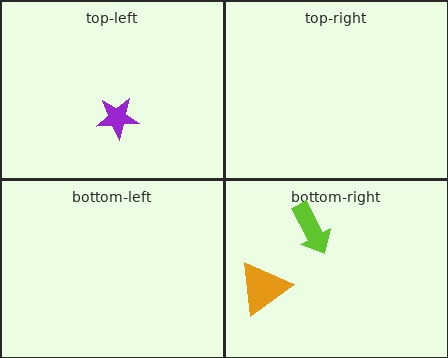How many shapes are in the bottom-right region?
2.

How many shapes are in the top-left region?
1.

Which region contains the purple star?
The top-left region.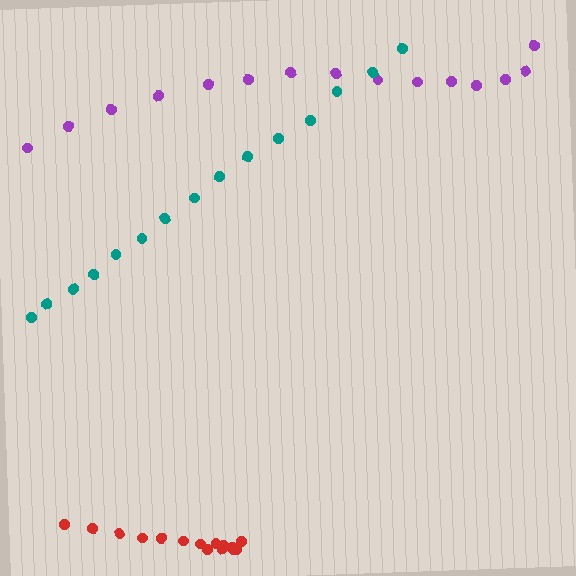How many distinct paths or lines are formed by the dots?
There are 3 distinct paths.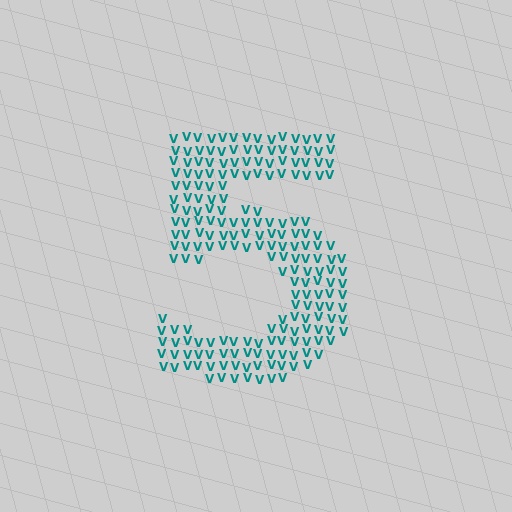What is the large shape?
The large shape is the digit 5.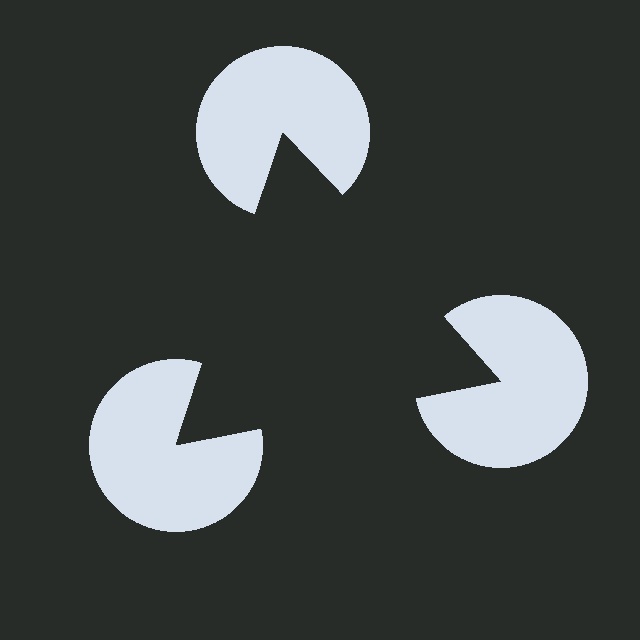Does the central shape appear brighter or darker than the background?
It typically appears slightly darker than the background, even though no actual brightness change is drawn.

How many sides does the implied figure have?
3 sides.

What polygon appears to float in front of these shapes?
An illusory triangle — its edges are inferred from the aligned wedge cuts in the pac-man discs, not physically drawn.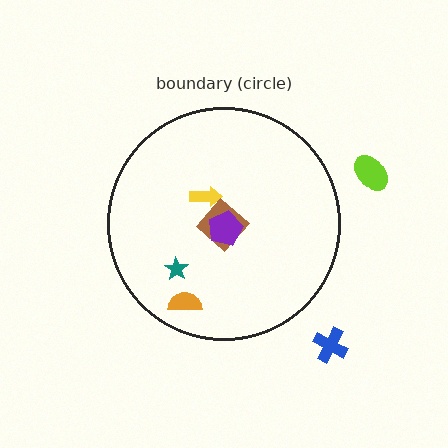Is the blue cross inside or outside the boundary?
Outside.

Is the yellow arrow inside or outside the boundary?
Inside.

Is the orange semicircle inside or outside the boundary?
Inside.